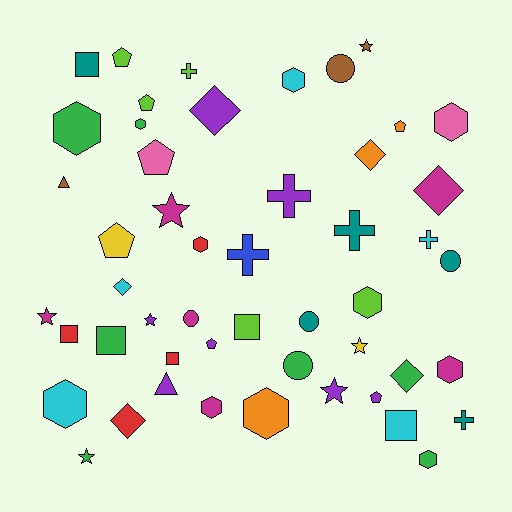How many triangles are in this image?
There are 2 triangles.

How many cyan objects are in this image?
There are 5 cyan objects.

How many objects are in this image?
There are 50 objects.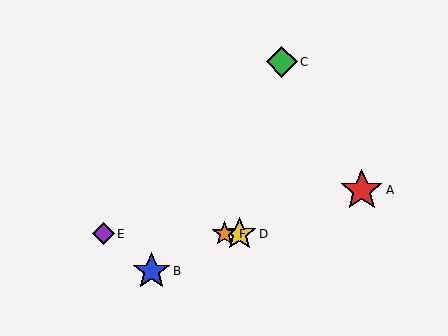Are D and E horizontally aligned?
Yes, both are at y≈234.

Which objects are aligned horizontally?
Objects D, E, F are aligned horizontally.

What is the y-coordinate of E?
Object E is at y≈234.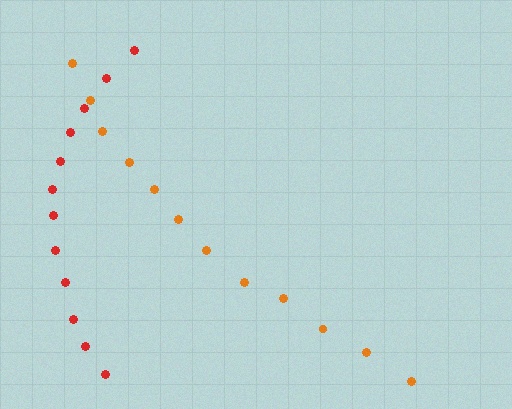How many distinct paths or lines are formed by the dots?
There are 2 distinct paths.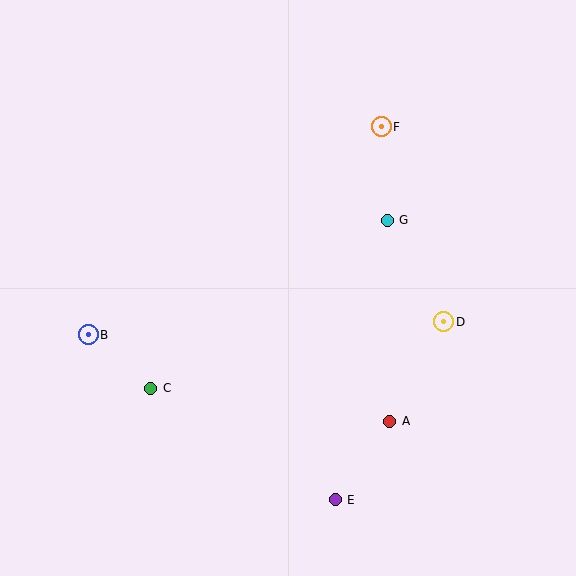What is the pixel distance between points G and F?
The distance between G and F is 94 pixels.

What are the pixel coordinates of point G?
Point G is at (387, 220).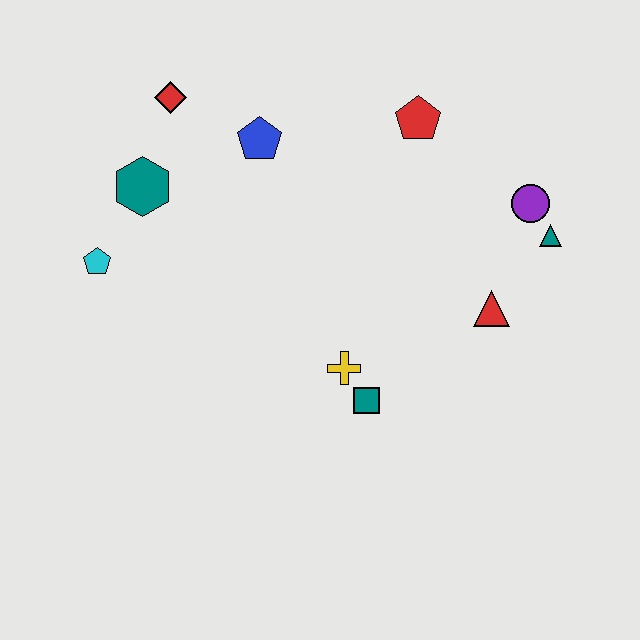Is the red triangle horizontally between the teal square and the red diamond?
No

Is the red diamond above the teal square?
Yes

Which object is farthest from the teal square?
The red diamond is farthest from the teal square.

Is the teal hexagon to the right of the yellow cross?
No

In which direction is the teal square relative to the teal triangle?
The teal square is to the left of the teal triangle.